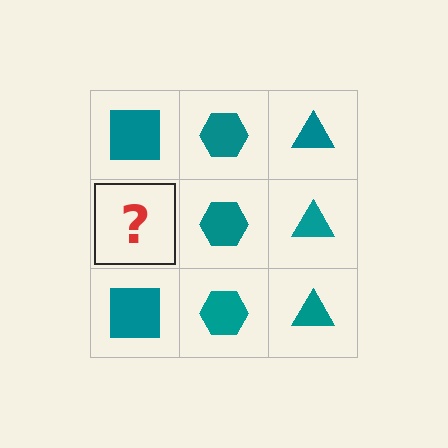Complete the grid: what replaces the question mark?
The question mark should be replaced with a teal square.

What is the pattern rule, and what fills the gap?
The rule is that each column has a consistent shape. The gap should be filled with a teal square.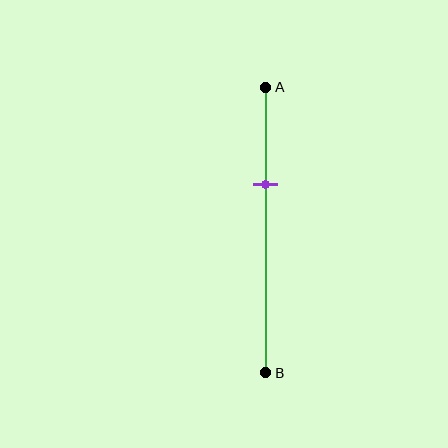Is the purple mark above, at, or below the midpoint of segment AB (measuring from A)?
The purple mark is above the midpoint of segment AB.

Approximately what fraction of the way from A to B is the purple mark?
The purple mark is approximately 35% of the way from A to B.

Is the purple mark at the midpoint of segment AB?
No, the mark is at about 35% from A, not at the 50% midpoint.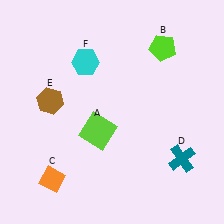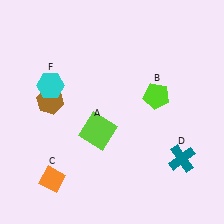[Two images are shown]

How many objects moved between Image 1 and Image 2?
2 objects moved between the two images.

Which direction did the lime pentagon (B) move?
The lime pentagon (B) moved down.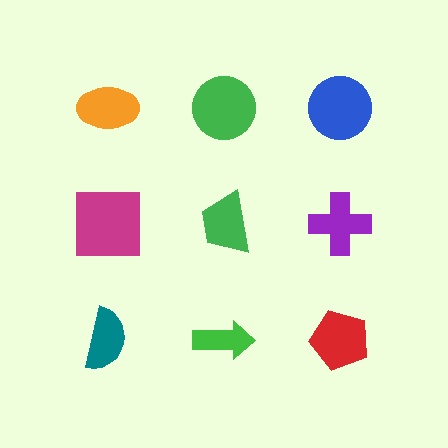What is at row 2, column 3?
A purple cross.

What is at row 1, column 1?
An orange ellipse.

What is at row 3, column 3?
A red pentagon.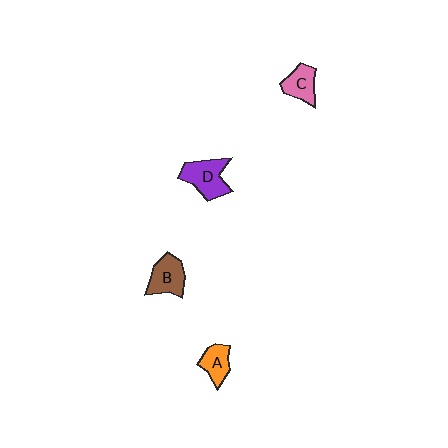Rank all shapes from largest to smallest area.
From largest to smallest: D (purple), B (brown), C (pink), A (orange).